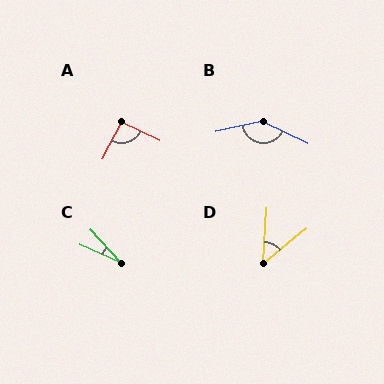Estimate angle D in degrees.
Approximately 48 degrees.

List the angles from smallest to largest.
C (24°), D (48°), A (91°), B (142°).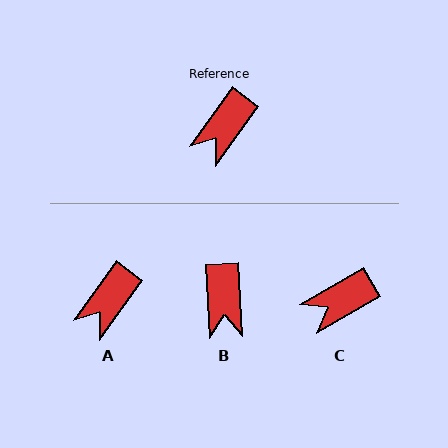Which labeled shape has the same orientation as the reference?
A.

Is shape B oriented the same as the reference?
No, it is off by about 39 degrees.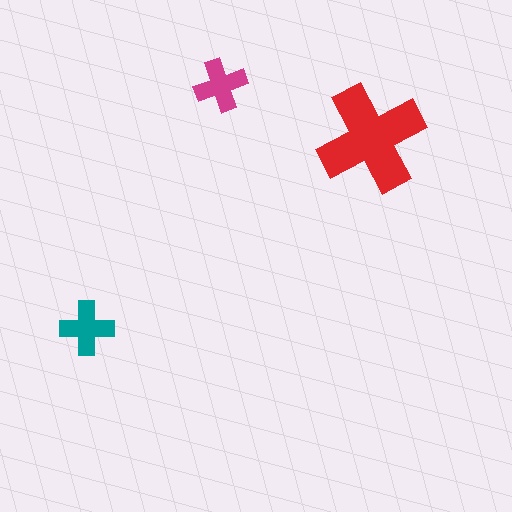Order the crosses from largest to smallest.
the red one, the teal one, the magenta one.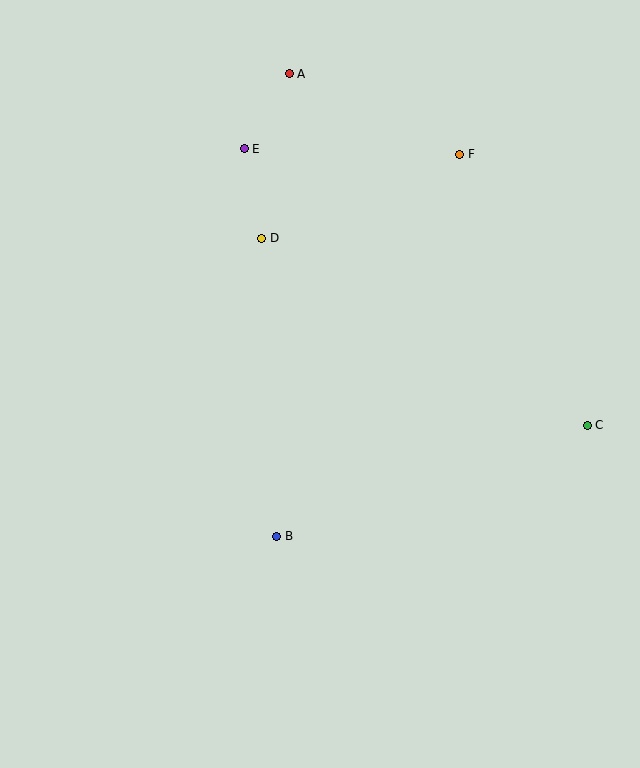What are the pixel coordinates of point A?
Point A is at (289, 74).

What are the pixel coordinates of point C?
Point C is at (587, 425).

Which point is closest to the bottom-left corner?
Point B is closest to the bottom-left corner.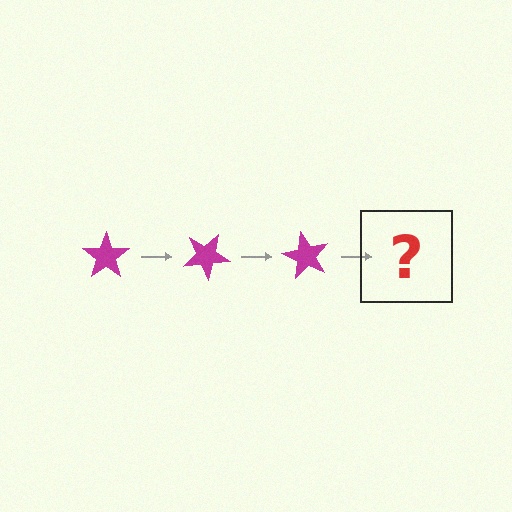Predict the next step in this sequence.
The next step is a magenta star rotated 90 degrees.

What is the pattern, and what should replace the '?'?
The pattern is that the star rotates 30 degrees each step. The '?' should be a magenta star rotated 90 degrees.